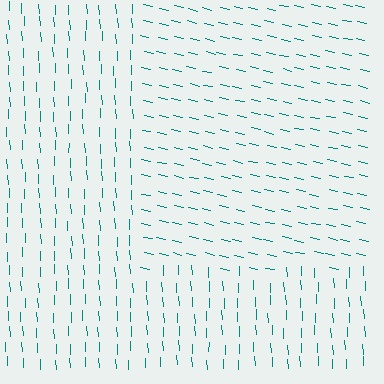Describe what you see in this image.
The image is filled with small teal line segments. A rectangle region in the image has lines oriented differently from the surrounding lines, creating a visible texture boundary.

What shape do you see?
I see a rectangle.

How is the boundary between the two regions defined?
The boundary is defined purely by a change in line orientation (approximately 75 degrees difference). All lines are the same color and thickness.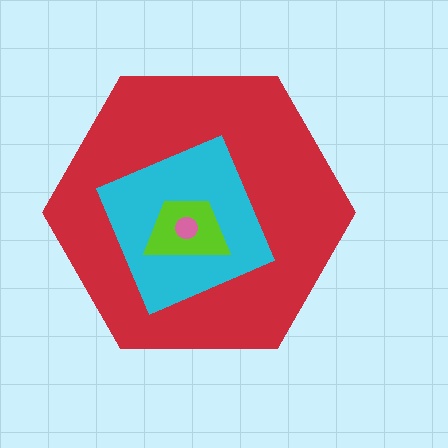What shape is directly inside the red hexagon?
The cyan square.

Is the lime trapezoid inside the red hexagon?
Yes.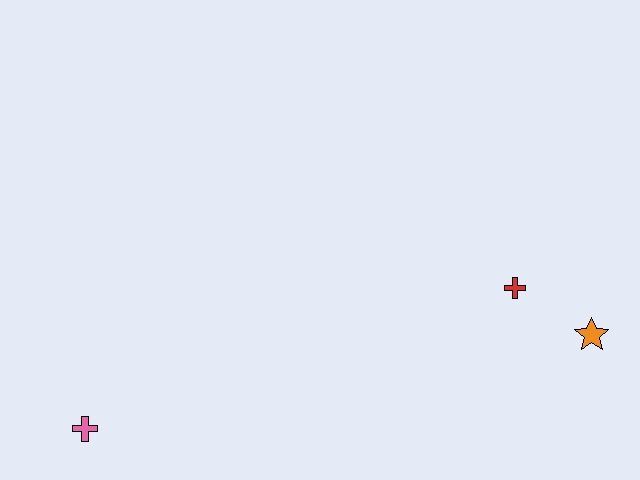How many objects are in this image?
There are 3 objects.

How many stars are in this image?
There is 1 star.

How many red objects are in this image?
There is 1 red object.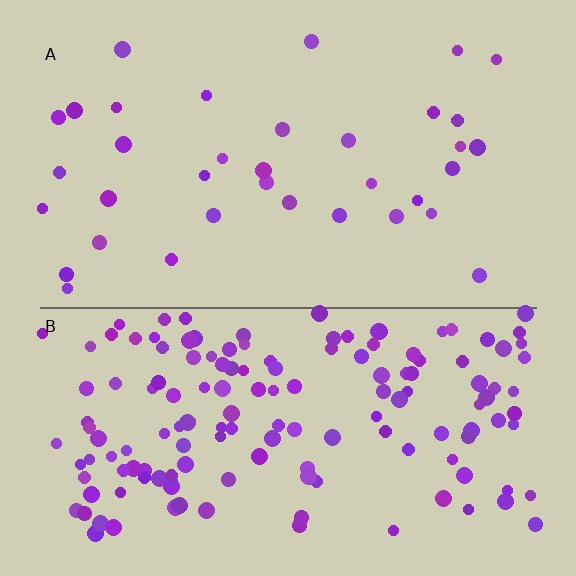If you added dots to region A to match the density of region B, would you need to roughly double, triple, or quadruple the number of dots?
Approximately quadruple.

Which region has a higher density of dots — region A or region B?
B (the bottom).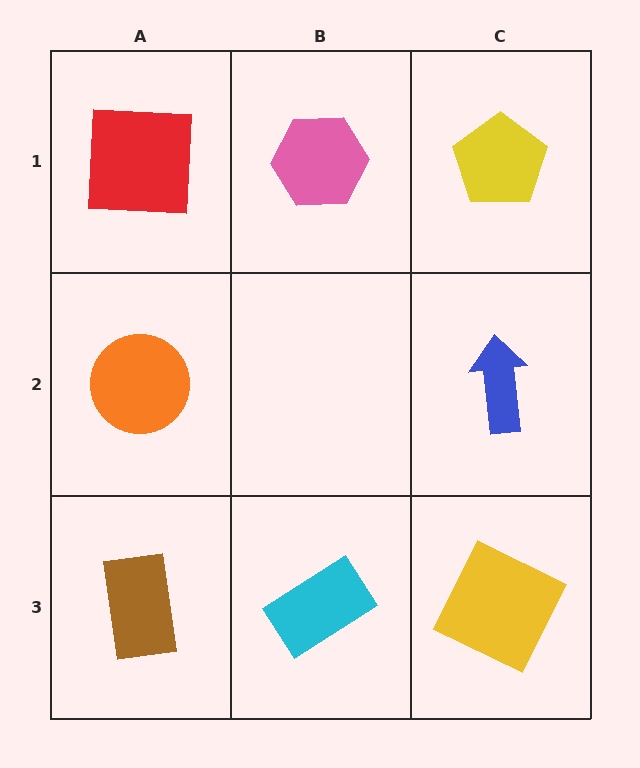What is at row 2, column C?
A blue arrow.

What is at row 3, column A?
A brown rectangle.